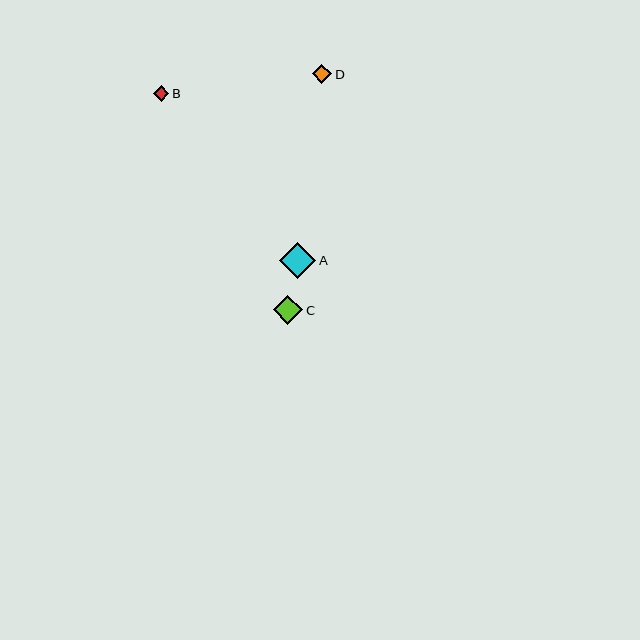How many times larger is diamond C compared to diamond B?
Diamond C is approximately 1.9 times the size of diamond B.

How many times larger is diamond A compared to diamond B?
Diamond A is approximately 2.4 times the size of diamond B.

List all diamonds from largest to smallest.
From largest to smallest: A, C, D, B.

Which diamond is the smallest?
Diamond B is the smallest with a size of approximately 15 pixels.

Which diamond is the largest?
Diamond A is the largest with a size of approximately 37 pixels.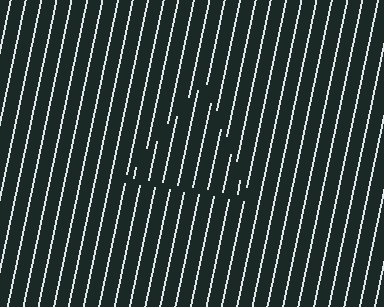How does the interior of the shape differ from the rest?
The interior of the shape contains the same grating, shifted by half a period — the contour is defined by the phase discontinuity where line-ends from the inner and outer gratings abut.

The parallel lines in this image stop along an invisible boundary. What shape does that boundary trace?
An illusory triangle. The interior of the shape contains the same grating, shifted by half a period — the contour is defined by the phase discontinuity where line-ends from the inner and outer gratings abut.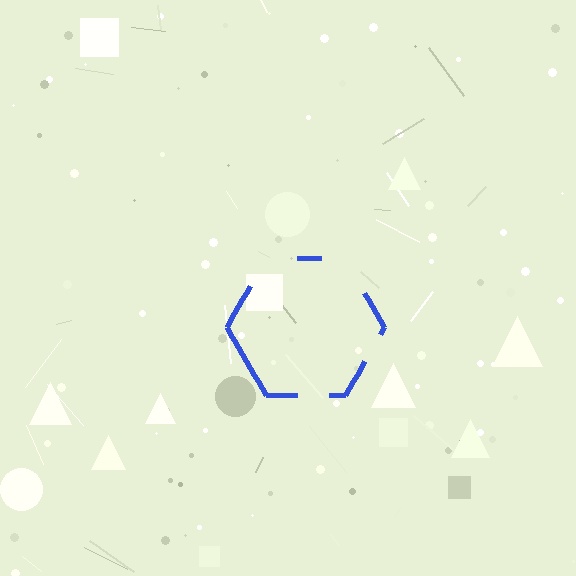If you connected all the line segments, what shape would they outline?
They would outline a hexagon.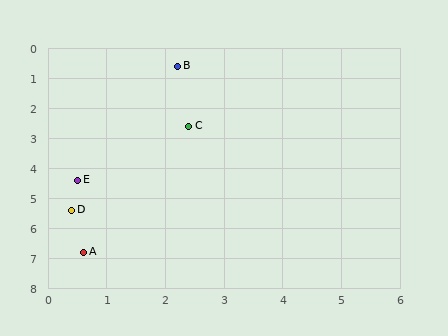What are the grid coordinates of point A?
Point A is at approximately (0.6, 6.8).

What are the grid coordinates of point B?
Point B is at approximately (2.2, 0.6).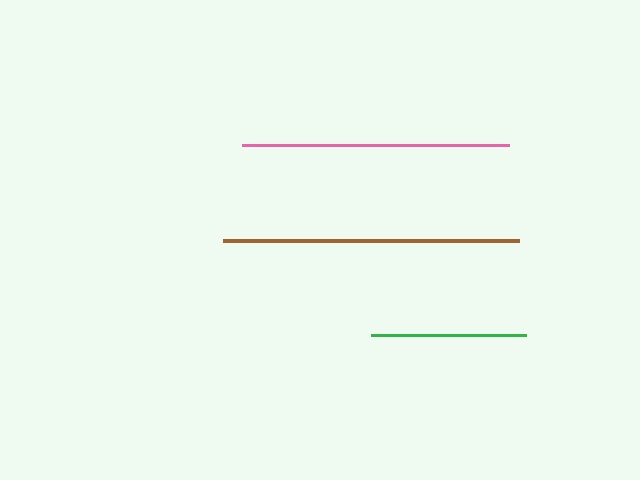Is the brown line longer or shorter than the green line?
The brown line is longer than the green line.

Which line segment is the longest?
The brown line is the longest at approximately 296 pixels.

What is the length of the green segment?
The green segment is approximately 155 pixels long.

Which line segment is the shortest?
The green line is the shortest at approximately 155 pixels.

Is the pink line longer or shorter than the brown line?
The brown line is longer than the pink line.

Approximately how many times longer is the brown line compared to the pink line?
The brown line is approximately 1.1 times the length of the pink line.